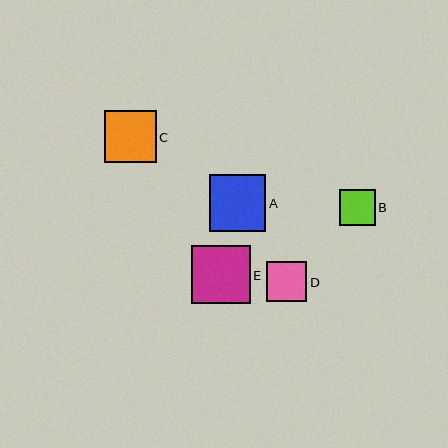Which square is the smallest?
Square B is the smallest with a size of approximately 36 pixels.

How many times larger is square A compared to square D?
Square A is approximately 1.4 times the size of square D.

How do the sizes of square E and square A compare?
Square E and square A are approximately the same size.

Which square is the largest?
Square E is the largest with a size of approximately 58 pixels.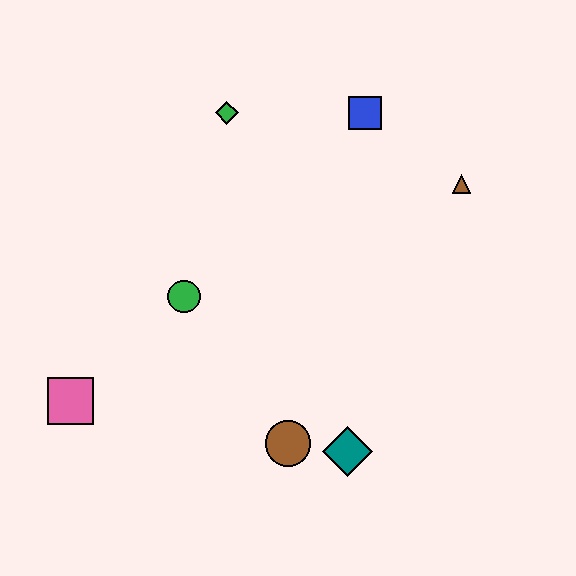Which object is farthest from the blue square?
The pink square is farthest from the blue square.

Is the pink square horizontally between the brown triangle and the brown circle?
No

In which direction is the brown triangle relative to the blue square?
The brown triangle is to the right of the blue square.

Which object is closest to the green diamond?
The blue square is closest to the green diamond.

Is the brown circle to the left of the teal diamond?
Yes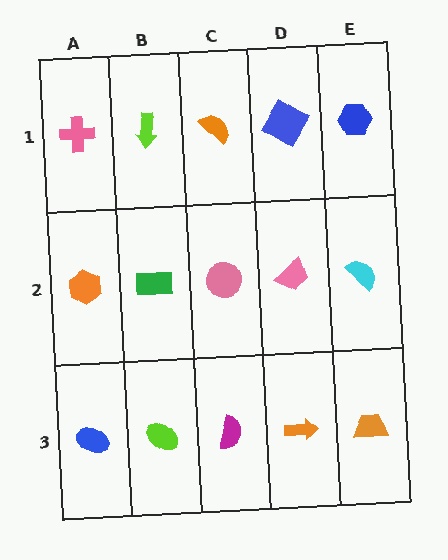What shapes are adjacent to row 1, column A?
An orange hexagon (row 2, column A), a lime arrow (row 1, column B).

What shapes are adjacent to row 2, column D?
A blue diamond (row 1, column D), an orange arrow (row 3, column D), a pink circle (row 2, column C), a cyan semicircle (row 2, column E).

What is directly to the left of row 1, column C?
A lime arrow.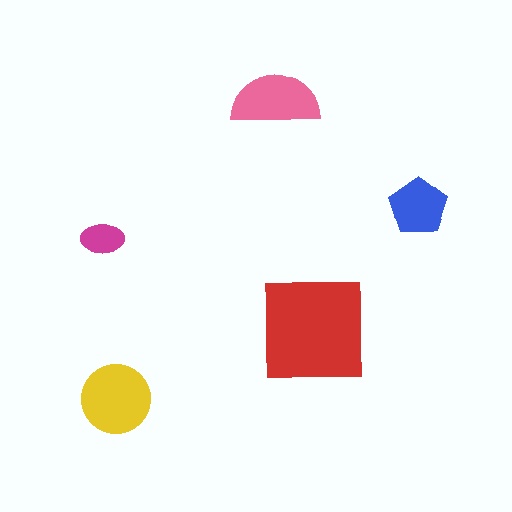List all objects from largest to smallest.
The red square, the yellow circle, the pink semicircle, the blue pentagon, the magenta ellipse.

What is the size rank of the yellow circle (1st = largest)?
2nd.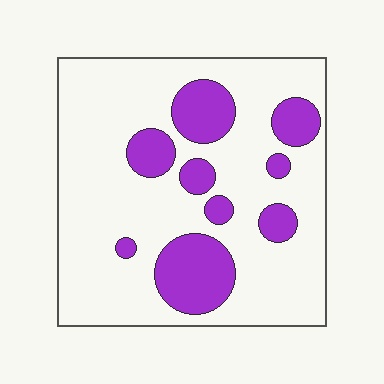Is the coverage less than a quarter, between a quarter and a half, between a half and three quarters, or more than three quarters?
Less than a quarter.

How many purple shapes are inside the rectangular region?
9.